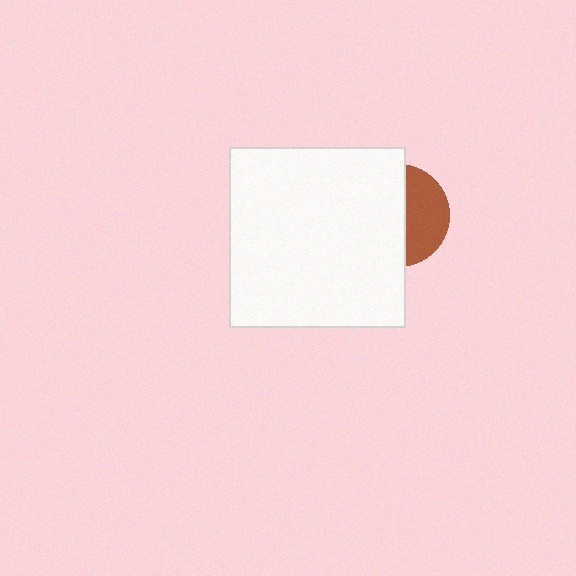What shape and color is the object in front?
The object in front is a white rectangle.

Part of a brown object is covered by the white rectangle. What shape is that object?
It is a circle.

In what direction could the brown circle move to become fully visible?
The brown circle could move right. That would shift it out from behind the white rectangle entirely.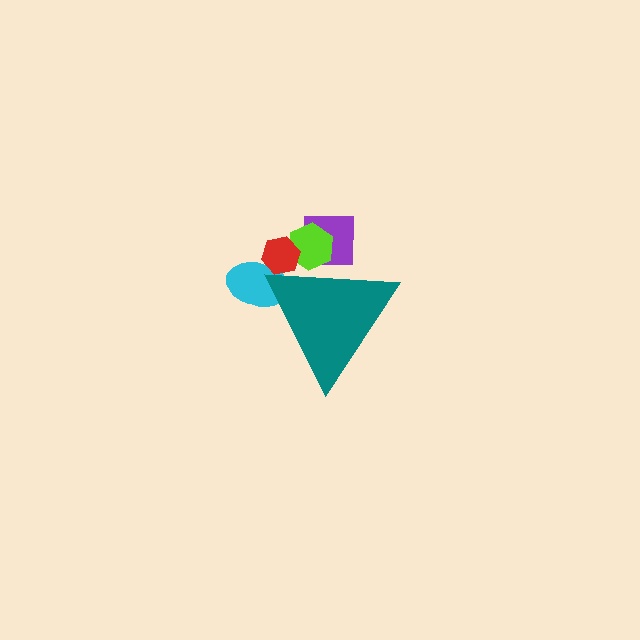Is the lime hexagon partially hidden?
Yes, the lime hexagon is partially hidden behind the teal triangle.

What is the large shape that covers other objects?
A teal triangle.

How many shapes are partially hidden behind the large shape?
4 shapes are partially hidden.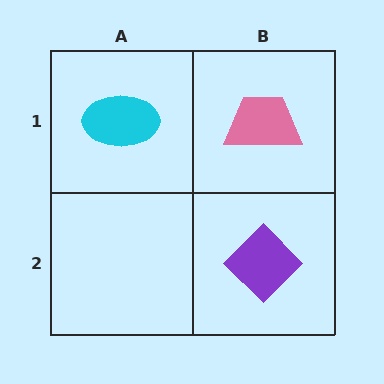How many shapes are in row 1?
2 shapes.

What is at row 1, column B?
A pink trapezoid.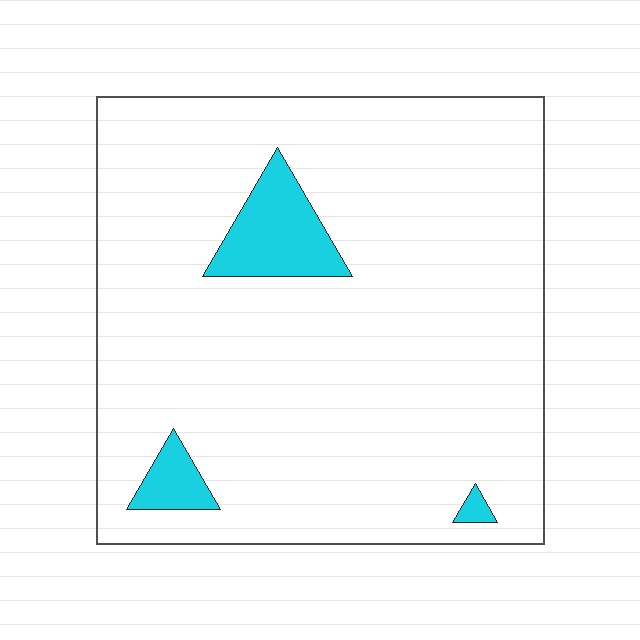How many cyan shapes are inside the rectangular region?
3.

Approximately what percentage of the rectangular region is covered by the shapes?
Approximately 5%.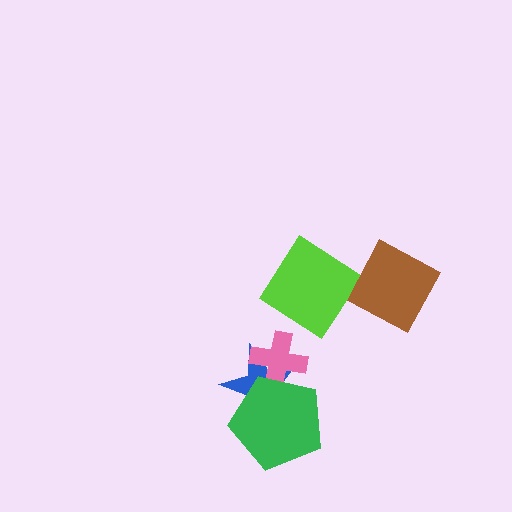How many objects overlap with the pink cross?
2 objects overlap with the pink cross.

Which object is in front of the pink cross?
The green pentagon is in front of the pink cross.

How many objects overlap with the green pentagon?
2 objects overlap with the green pentagon.